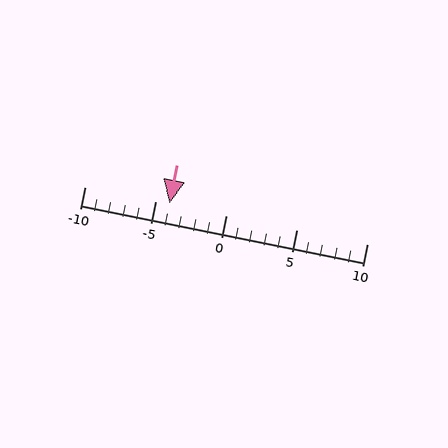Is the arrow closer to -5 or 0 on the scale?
The arrow is closer to -5.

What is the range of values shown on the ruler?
The ruler shows values from -10 to 10.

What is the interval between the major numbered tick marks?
The major tick marks are spaced 5 units apart.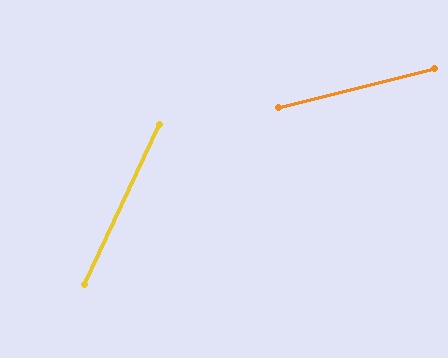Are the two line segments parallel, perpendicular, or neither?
Neither parallel nor perpendicular — they differ by about 51°.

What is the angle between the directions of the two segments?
Approximately 51 degrees.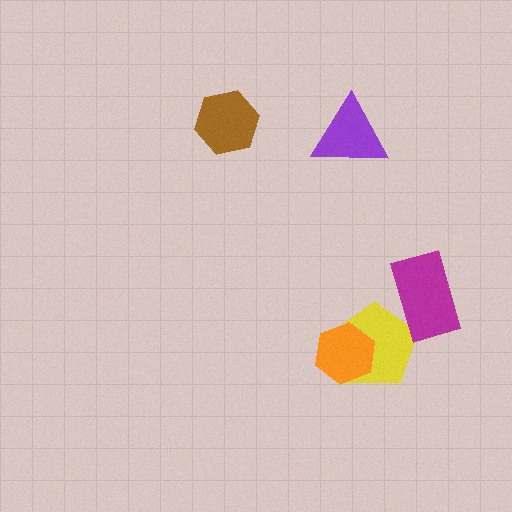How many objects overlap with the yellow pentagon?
2 objects overlap with the yellow pentagon.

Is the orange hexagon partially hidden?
No, no other shape covers it.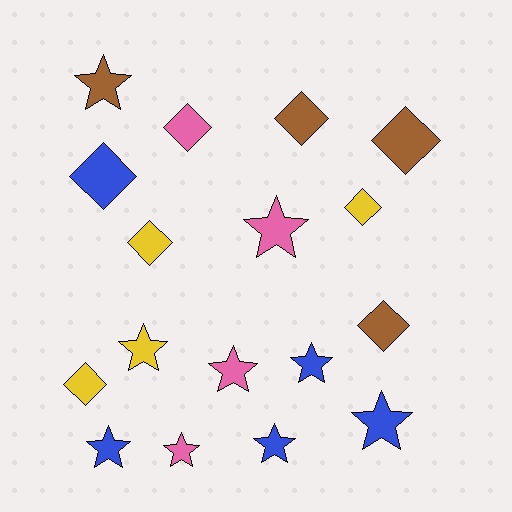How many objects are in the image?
There are 17 objects.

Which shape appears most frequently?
Star, with 9 objects.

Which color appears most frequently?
Blue, with 5 objects.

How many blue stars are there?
There are 4 blue stars.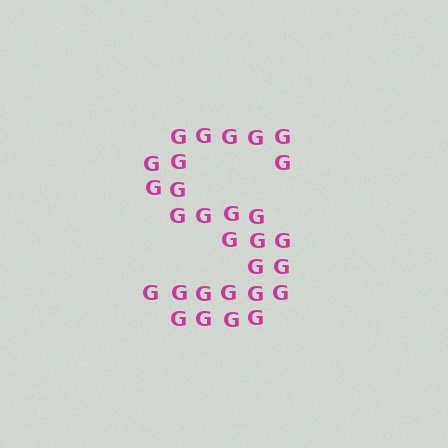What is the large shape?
The large shape is the letter S.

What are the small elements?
The small elements are letter G's.